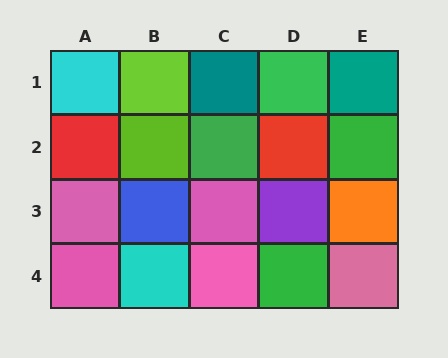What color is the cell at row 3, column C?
Pink.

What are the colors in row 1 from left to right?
Cyan, lime, teal, green, teal.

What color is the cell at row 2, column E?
Green.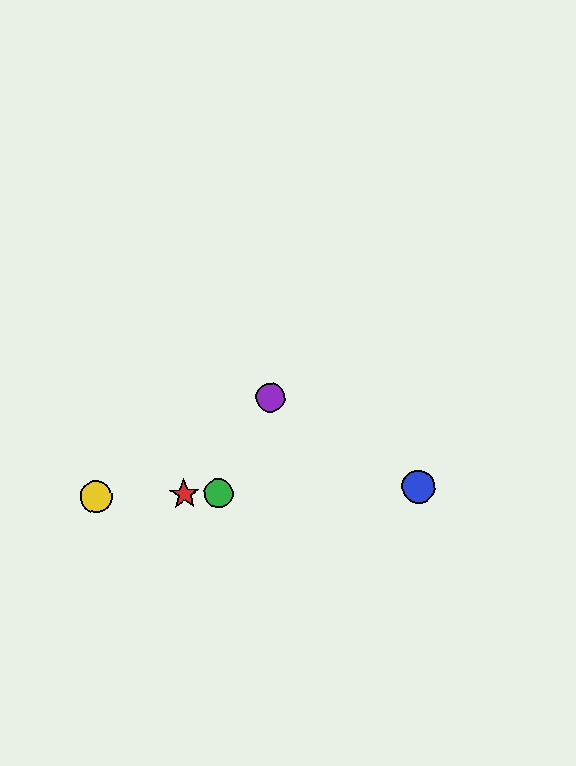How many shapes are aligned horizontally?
4 shapes (the red star, the blue circle, the green circle, the yellow circle) are aligned horizontally.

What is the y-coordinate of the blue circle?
The blue circle is at y≈487.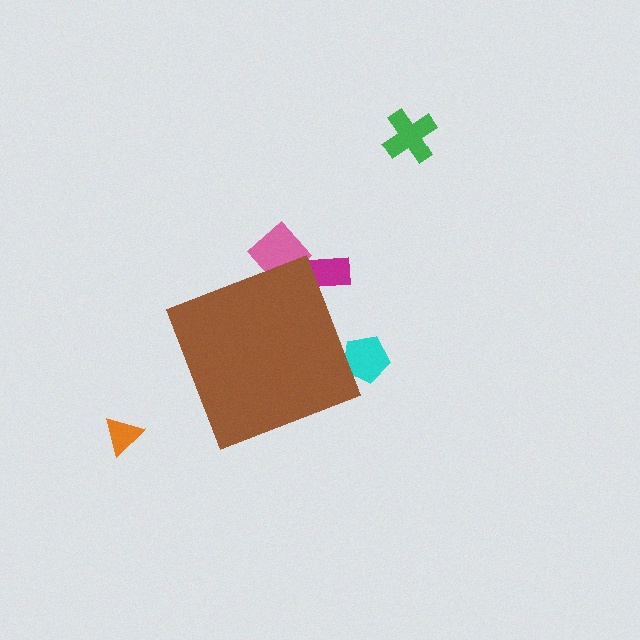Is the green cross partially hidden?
No, the green cross is fully visible.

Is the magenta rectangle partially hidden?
Yes, the magenta rectangle is partially hidden behind the brown diamond.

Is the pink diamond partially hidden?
Yes, the pink diamond is partially hidden behind the brown diamond.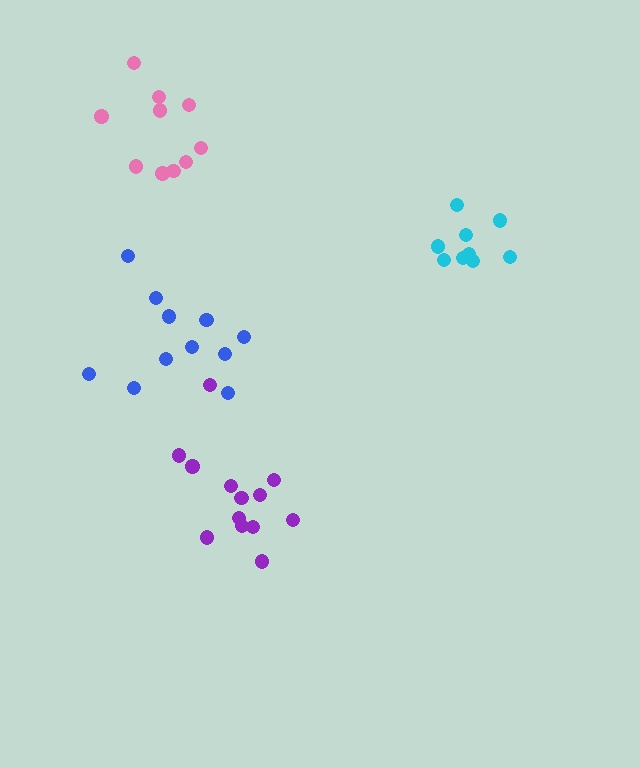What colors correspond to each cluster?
The clusters are colored: pink, purple, cyan, blue.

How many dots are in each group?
Group 1: 10 dots, Group 2: 13 dots, Group 3: 9 dots, Group 4: 11 dots (43 total).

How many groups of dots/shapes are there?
There are 4 groups.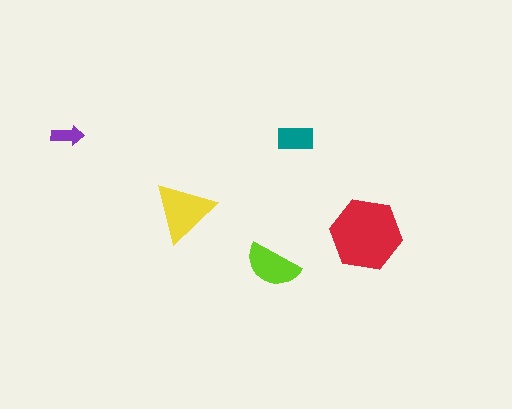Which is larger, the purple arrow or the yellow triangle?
The yellow triangle.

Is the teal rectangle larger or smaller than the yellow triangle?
Smaller.